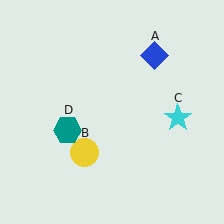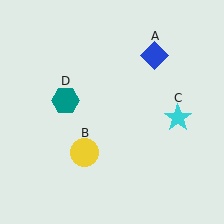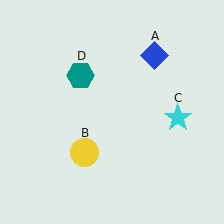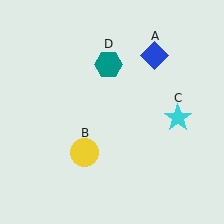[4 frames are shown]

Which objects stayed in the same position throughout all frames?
Blue diamond (object A) and yellow circle (object B) and cyan star (object C) remained stationary.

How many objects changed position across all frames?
1 object changed position: teal hexagon (object D).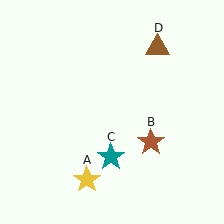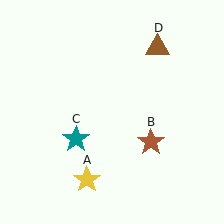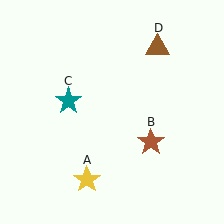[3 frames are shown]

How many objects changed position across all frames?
1 object changed position: teal star (object C).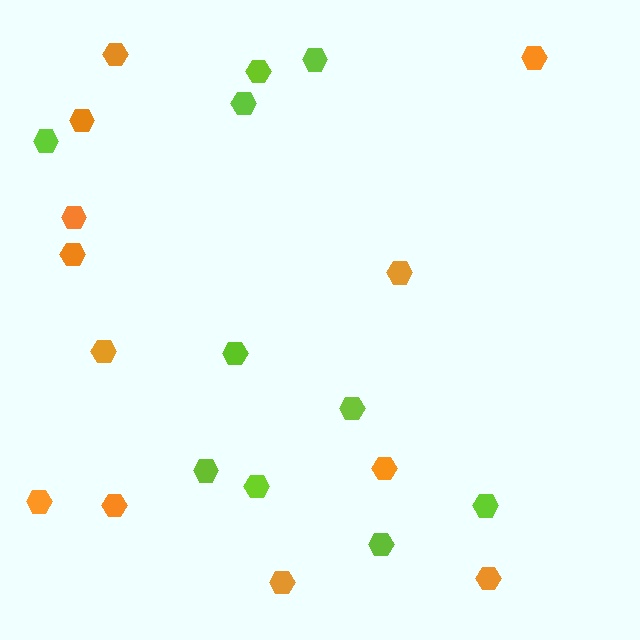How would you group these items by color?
There are 2 groups: one group of lime hexagons (10) and one group of orange hexagons (12).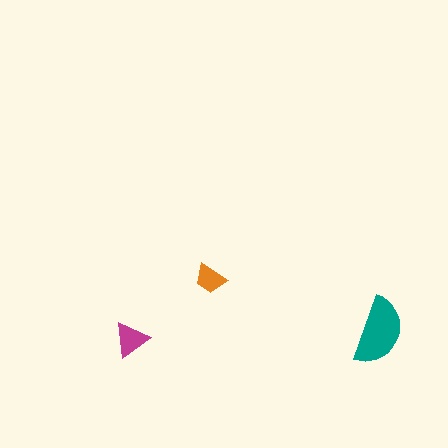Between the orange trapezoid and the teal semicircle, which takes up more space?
The teal semicircle.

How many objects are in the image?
There are 3 objects in the image.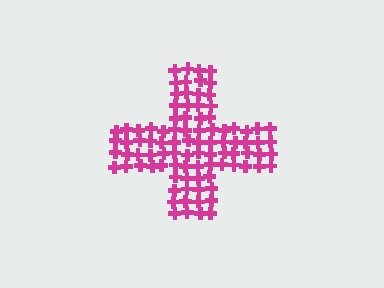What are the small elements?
The small elements are crosses.